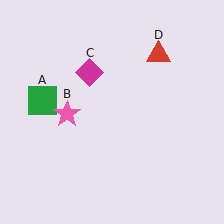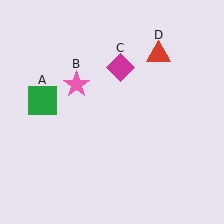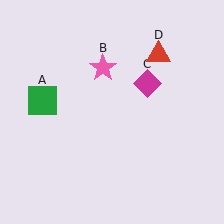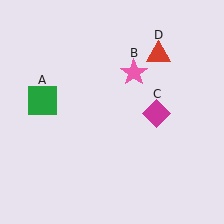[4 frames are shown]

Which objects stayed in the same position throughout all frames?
Green square (object A) and red triangle (object D) remained stationary.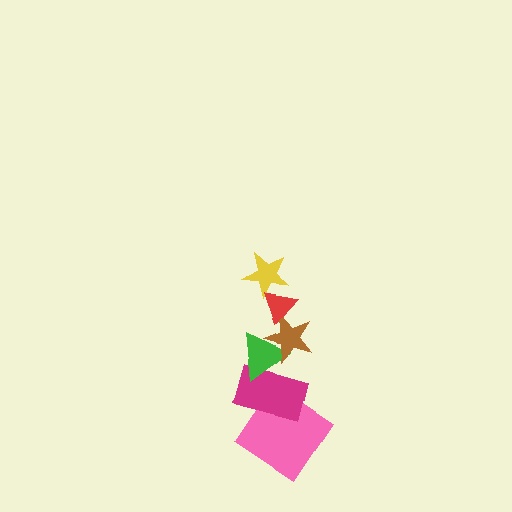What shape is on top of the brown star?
The yellow star is on top of the brown star.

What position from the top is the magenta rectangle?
The magenta rectangle is 5th from the top.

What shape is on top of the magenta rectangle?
The green triangle is on top of the magenta rectangle.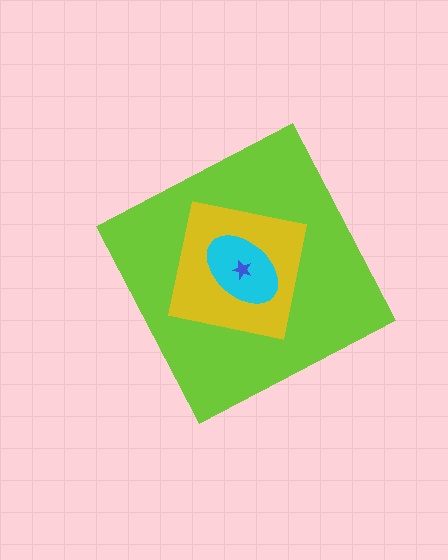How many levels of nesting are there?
4.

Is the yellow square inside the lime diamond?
Yes.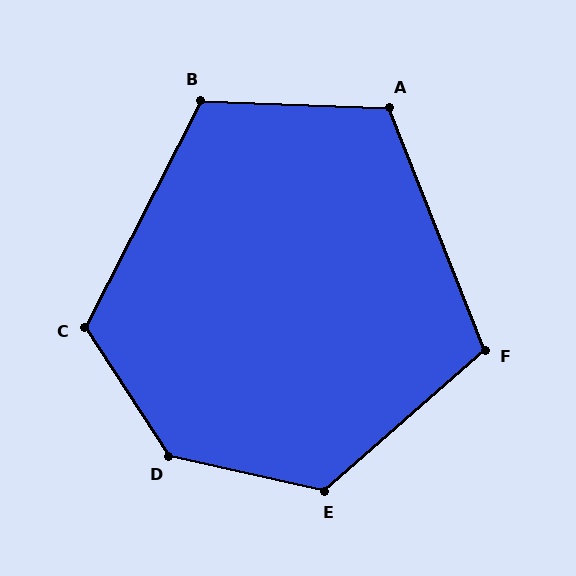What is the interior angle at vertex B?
Approximately 115 degrees (obtuse).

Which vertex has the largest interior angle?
D, at approximately 135 degrees.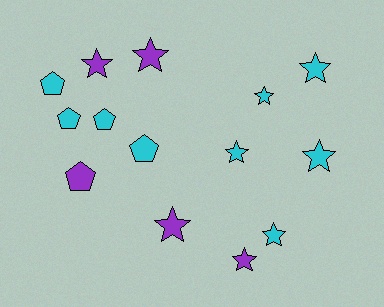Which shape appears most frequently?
Star, with 9 objects.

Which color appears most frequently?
Cyan, with 9 objects.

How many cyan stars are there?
There are 5 cyan stars.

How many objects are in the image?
There are 14 objects.